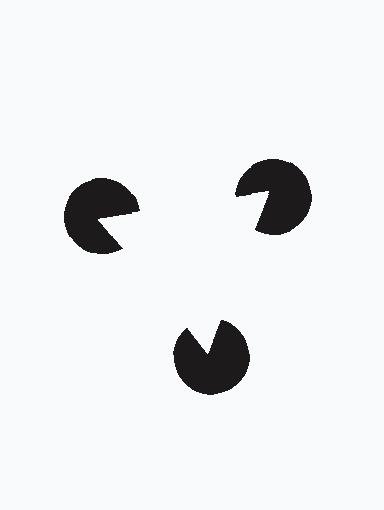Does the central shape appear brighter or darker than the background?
It typically appears slightly brighter than the background, even though no actual brightness change is drawn.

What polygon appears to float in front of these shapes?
An illusory triangle — its edges are inferred from the aligned wedge cuts in the pac-man discs, not physically drawn.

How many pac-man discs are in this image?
There are 3 — one at each vertex of the illusory triangle.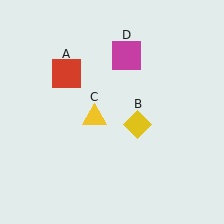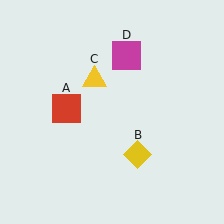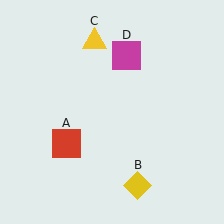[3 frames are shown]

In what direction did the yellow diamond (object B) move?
The yellow diamond (object B) moved down.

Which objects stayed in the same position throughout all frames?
Magenta square (object D) remained stationary.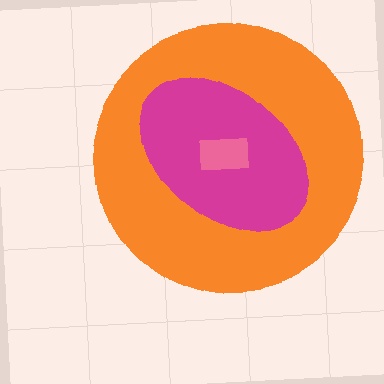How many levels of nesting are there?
3.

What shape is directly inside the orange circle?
The magenta ellipse.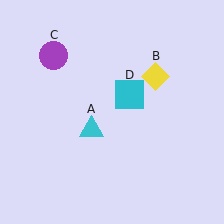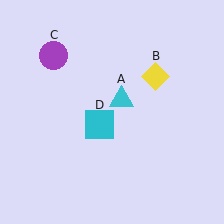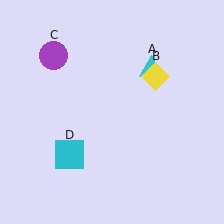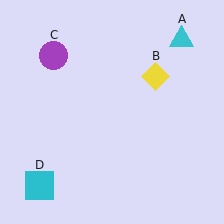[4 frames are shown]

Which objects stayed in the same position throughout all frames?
Yellow diamond (object B) and purple circle (object C) remained stationary.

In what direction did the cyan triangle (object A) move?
The cyan triangle (object A) moved up and to the right.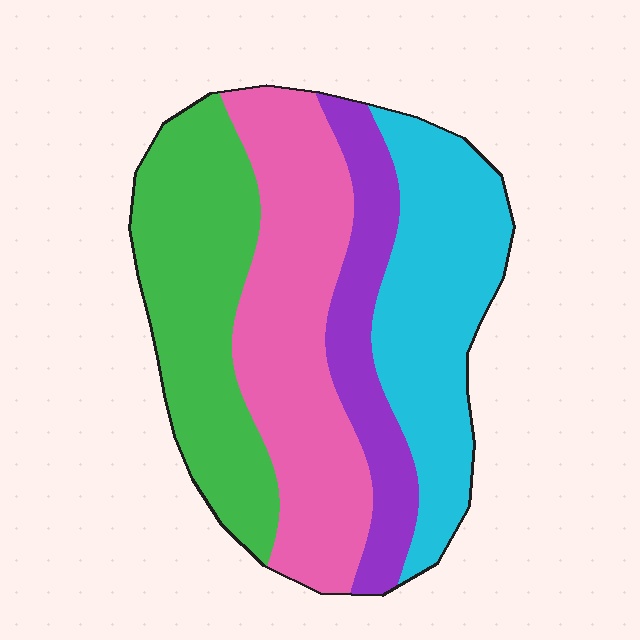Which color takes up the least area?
Purple, at roughly 15%.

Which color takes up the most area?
Pink, at roughly 30%.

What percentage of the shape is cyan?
Cyan covers about 25% of the shape.